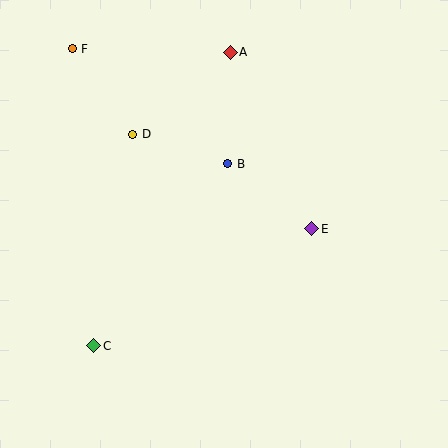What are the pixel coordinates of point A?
Point A is at (230, 52).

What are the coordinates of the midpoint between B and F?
The midpoint between B and F is at (150, 106).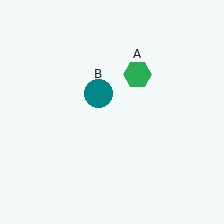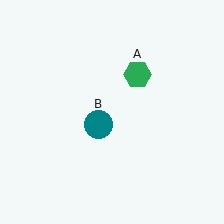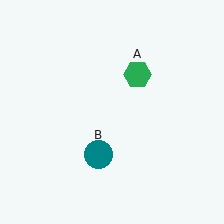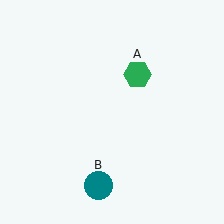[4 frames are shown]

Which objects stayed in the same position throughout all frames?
Green hexagon (object A) remained stationary.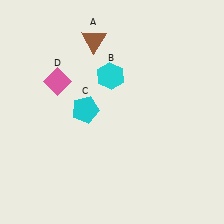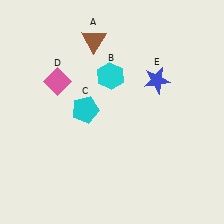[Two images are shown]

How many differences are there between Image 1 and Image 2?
There is 1 difference between the two images.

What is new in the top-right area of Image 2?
A blue star (E) was added in the top-right area of Image 2.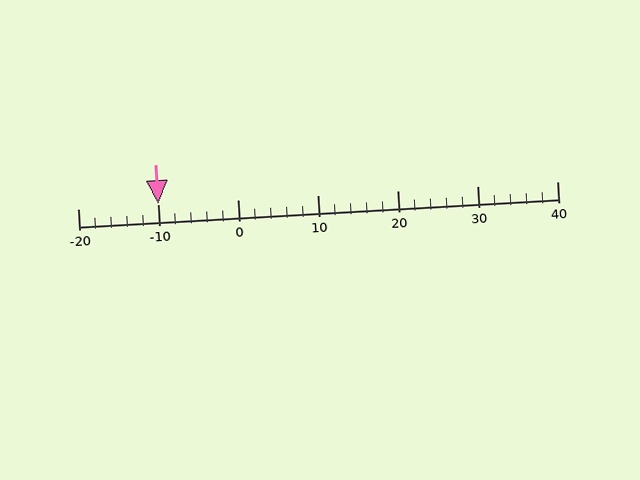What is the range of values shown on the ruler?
The ruler shows values from -20 to 40.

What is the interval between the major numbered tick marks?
The major tick marks are spaced 10 units apart.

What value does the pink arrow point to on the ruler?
The pink arrow points to approximately -10.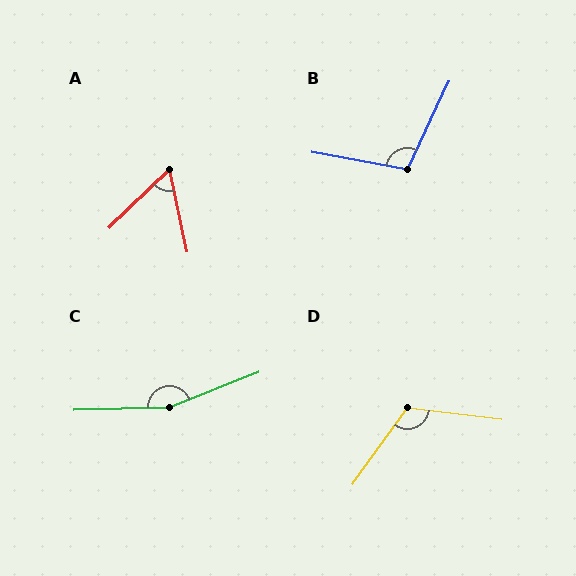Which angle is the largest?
C, at approximately 160 degrees.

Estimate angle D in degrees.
Approximately 119 degrees.